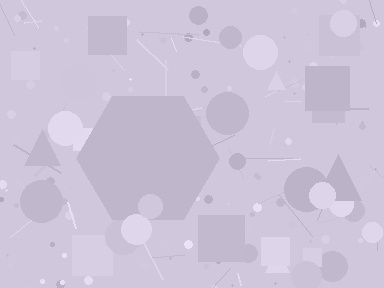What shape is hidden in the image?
A hexagon is hidden in the image.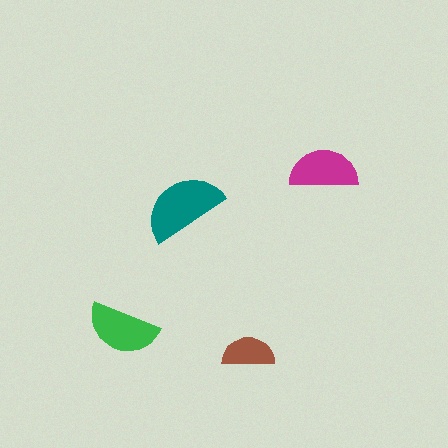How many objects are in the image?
There are 4 objects in the image.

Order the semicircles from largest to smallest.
the teal one, the green one, the magenta one, the brown one.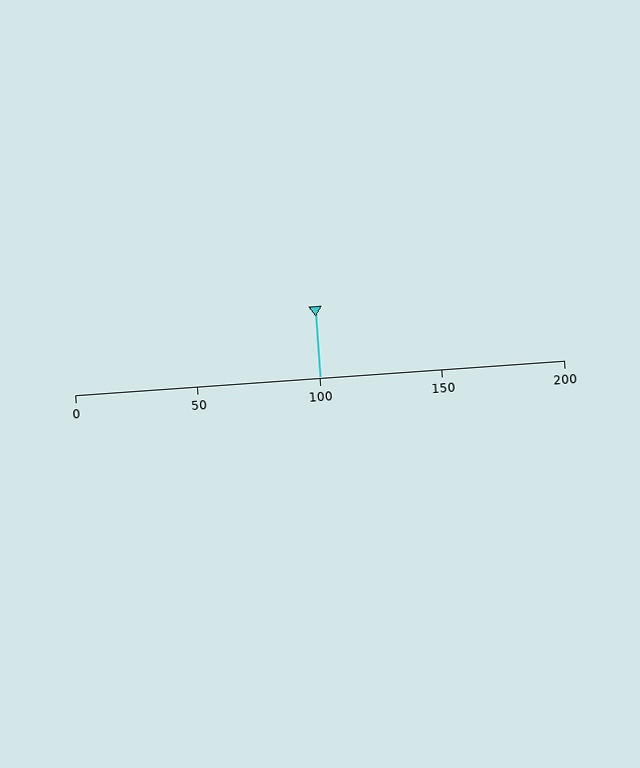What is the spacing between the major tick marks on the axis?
The major ticks are spaced 50 apart.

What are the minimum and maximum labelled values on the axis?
The axis runs from 0 to 200.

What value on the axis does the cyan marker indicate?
The marker indicates approximately 100.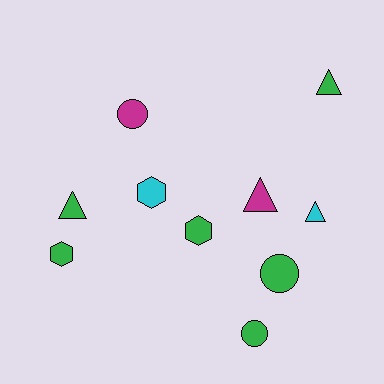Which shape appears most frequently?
Triangle, with 4 objects.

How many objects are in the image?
There are 10 objects.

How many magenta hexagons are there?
There are no magenta hexagons.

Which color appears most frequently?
Green, with 6 objects.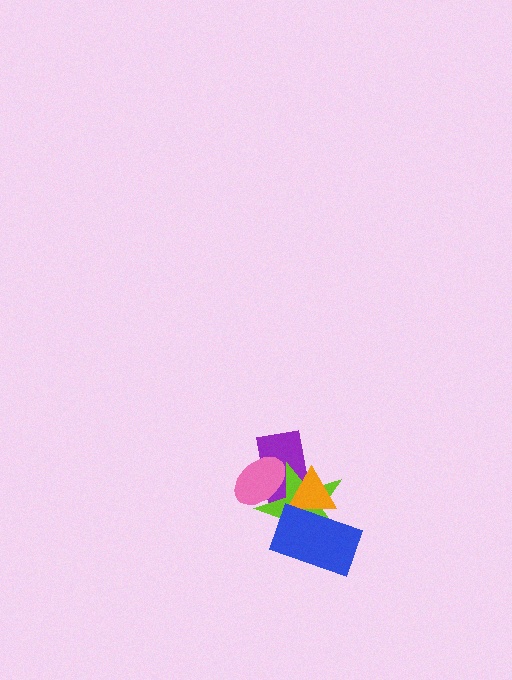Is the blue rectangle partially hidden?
No, no other shape covers it.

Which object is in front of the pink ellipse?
The lime star is in front of the pink ellipse.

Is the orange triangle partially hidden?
Yes, it is partially covered by another shape.